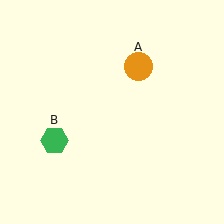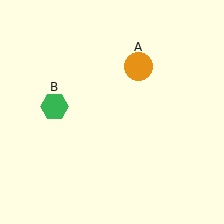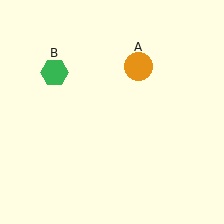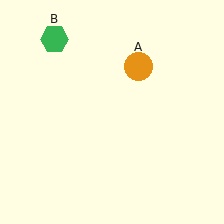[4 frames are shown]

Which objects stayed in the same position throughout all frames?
Orange circle (object A) remained stationary.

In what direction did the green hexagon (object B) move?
The green hexagon (object B) moved up.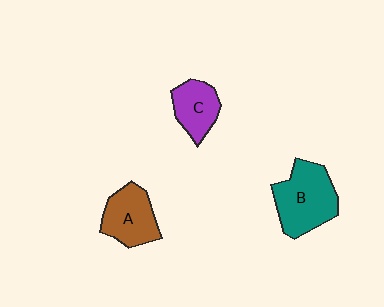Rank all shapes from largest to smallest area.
From largest to smallest: B (teal), A (brown), C (purple).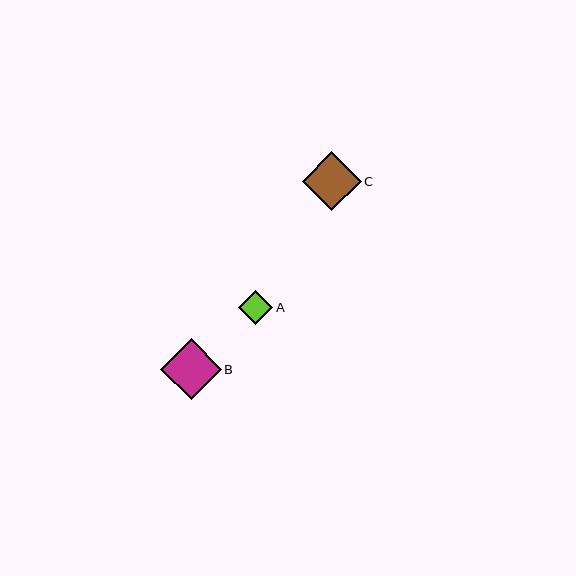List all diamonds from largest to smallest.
From largest to smallest: B, C, A.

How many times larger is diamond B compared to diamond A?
Diamond B is approximately 1.8 times the size of diamond A.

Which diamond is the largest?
Diamond B is the largest with a size of approximately 61 pixels.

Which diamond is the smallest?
Diamond A is the smallest with a size of approximately 34 pixels.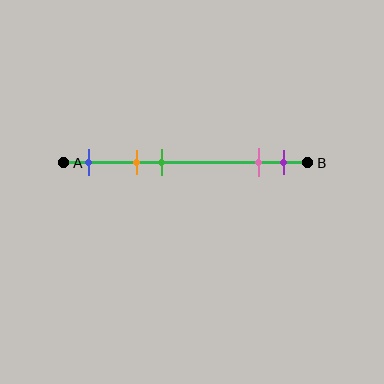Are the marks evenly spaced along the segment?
No, the marks are not evenly spaced.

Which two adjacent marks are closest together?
The pink and purple marks are the closest adjacent pair.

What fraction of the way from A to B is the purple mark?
The purple mark is approximately 90% (0.9) of the way from A to B.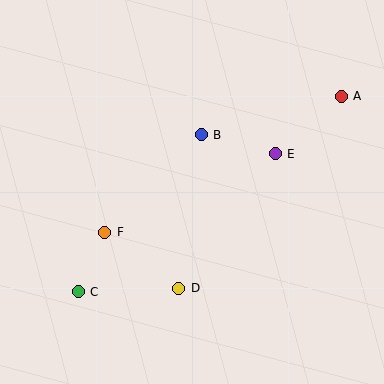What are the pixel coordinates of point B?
Point B is at (201, 135).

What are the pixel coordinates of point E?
Point E is at (275, 154).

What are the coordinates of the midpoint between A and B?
The midpoint between A and B is at (271, 115).